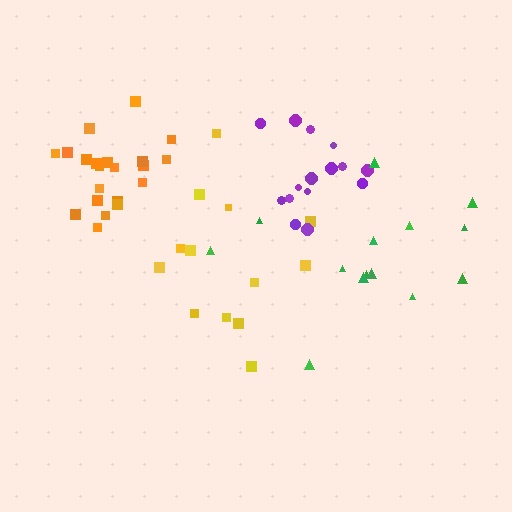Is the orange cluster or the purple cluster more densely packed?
Orange.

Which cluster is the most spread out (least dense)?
Green.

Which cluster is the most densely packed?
Orange.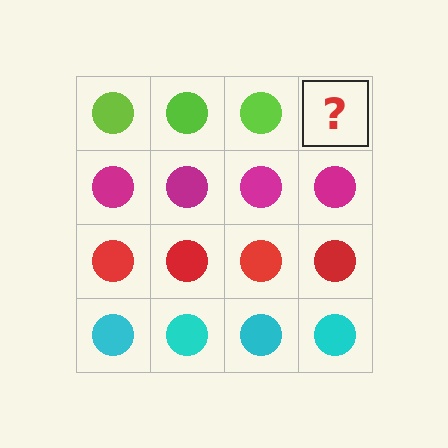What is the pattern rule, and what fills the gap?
The rule is that each row has a consistent color. The gap should be filled with a lime circle.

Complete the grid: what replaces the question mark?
The question mark should be replaced with a lime circle.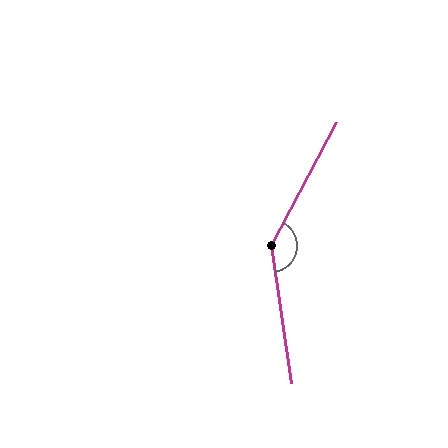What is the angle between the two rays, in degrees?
Approximately 144 degrees.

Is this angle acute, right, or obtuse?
It is obtuse.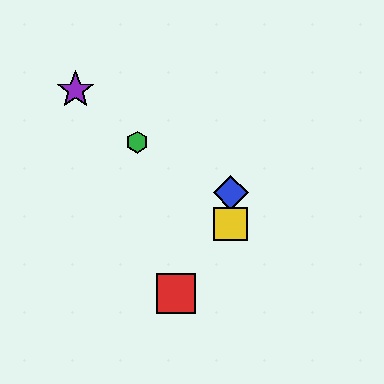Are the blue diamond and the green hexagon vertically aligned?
No, the blue diamond is at x≈231 and the green hexagon is at x≈137.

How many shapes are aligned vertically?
2 shapes (the blue diamond, the yellow square) are aligned vertically.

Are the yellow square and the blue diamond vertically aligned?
Yes, both are at x≈231.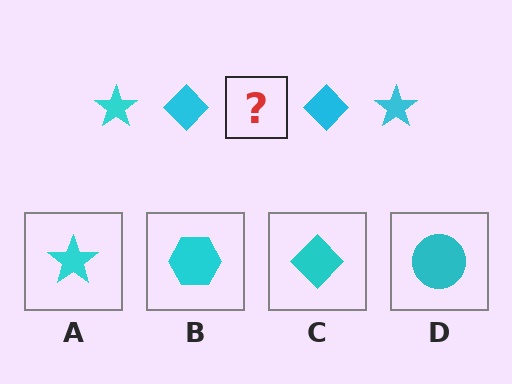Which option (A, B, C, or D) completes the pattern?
A.